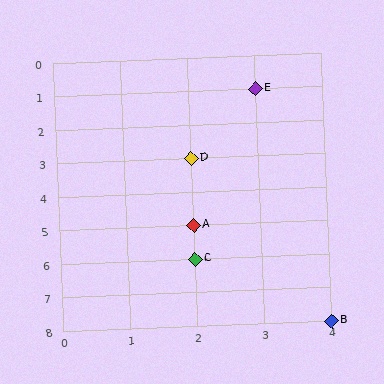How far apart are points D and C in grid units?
Points D and C are 3 rows apart.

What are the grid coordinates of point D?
Point D is at grid coordinates (2, 3).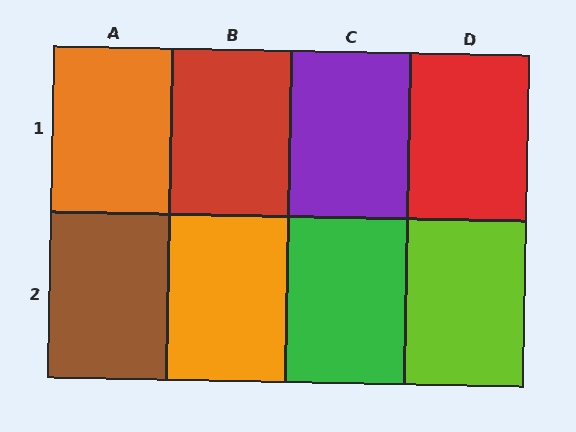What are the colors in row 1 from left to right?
Orange, red, purple, red.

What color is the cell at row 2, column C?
Green.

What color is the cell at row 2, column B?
Orange.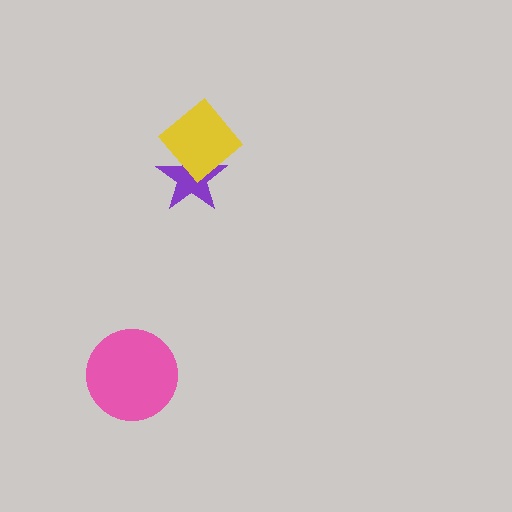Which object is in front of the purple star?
The yellow diamond is in front of the purple star.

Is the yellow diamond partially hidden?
No, no other shape covers it.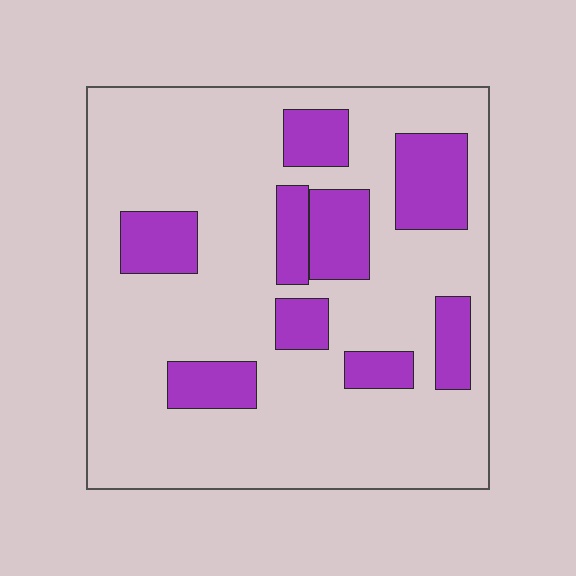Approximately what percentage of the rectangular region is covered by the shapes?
Approximately 25%.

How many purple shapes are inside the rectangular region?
9.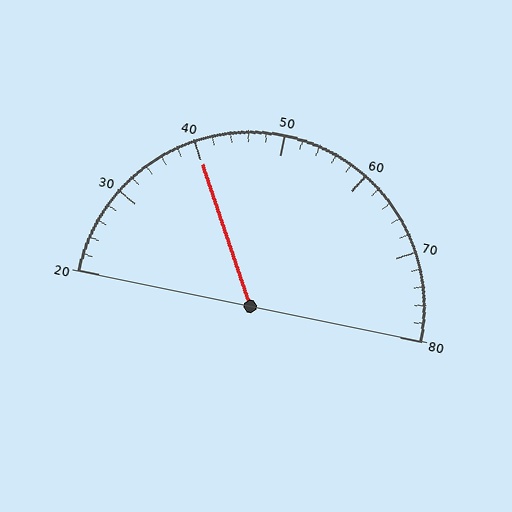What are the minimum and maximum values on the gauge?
The gauge ranges from 20 to 80.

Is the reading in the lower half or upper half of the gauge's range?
The reading is in the lower half of the range (20 to 80).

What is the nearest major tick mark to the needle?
The nearest major tick mark is 40.